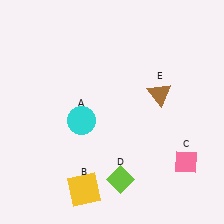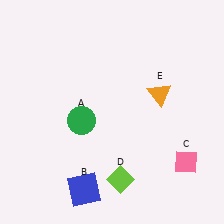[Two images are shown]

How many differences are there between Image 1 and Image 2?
There are 3 differences between the two images.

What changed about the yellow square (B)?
In Image 1, B is yellow. In Image 2, it changed to blue.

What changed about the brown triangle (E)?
In Image 1, E is brown. In Image 2, it changed to orange.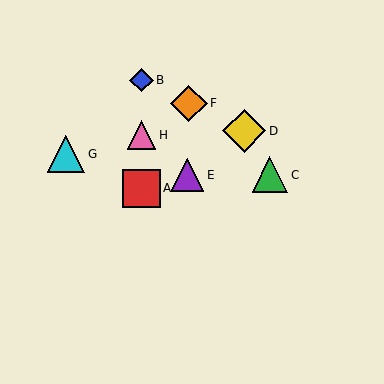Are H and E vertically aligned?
No, H is at x≈141 and E is at x≈187.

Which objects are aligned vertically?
Objects A, B, H are aligned vertically.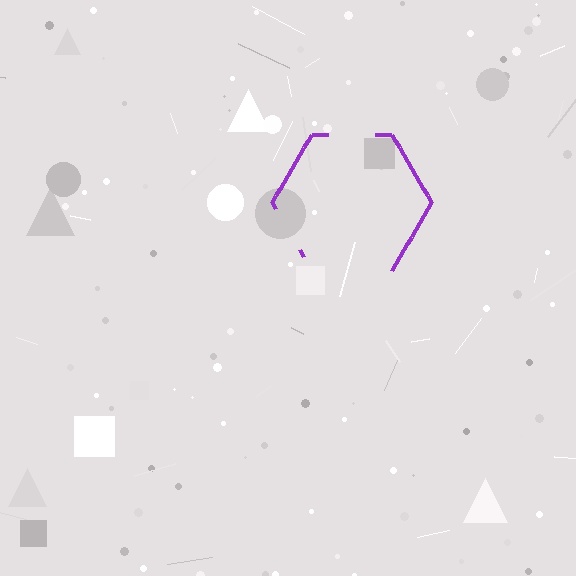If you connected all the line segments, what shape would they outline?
They would outline a hexagon.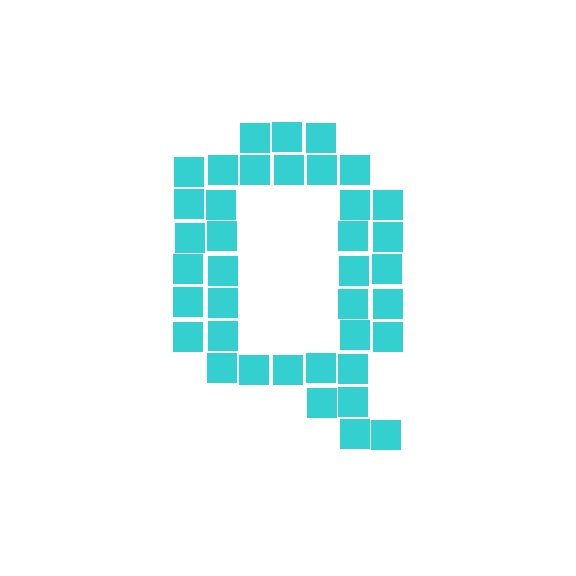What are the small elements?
The small elements are squares.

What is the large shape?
The large shape is the letter Q.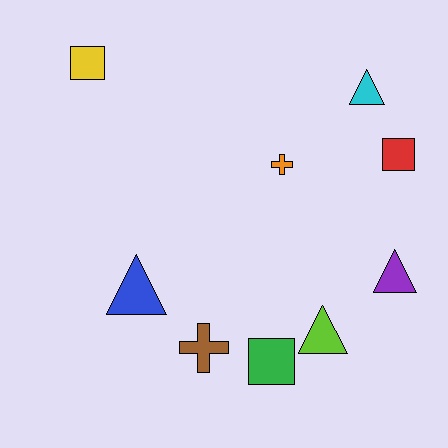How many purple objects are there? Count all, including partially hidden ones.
There is 1 purple object.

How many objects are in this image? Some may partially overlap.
There are 9 objects.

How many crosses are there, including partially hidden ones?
There are 2 crosses.